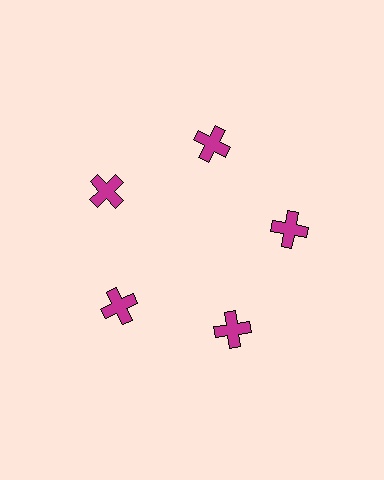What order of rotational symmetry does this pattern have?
This pattern has 5-fold rotational symmetry.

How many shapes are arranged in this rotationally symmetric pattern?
There are 5 shapes, arranged in 5 groups of 1.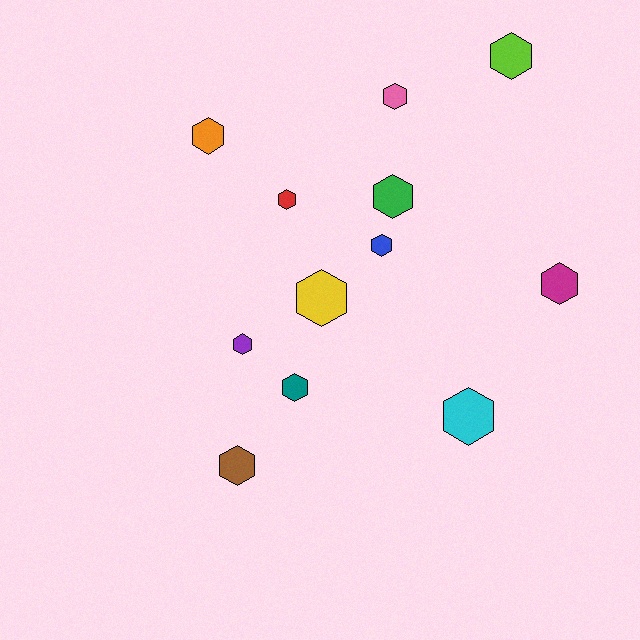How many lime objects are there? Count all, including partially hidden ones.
There is 1 lime object.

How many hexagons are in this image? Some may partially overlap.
There are 12 hexagons.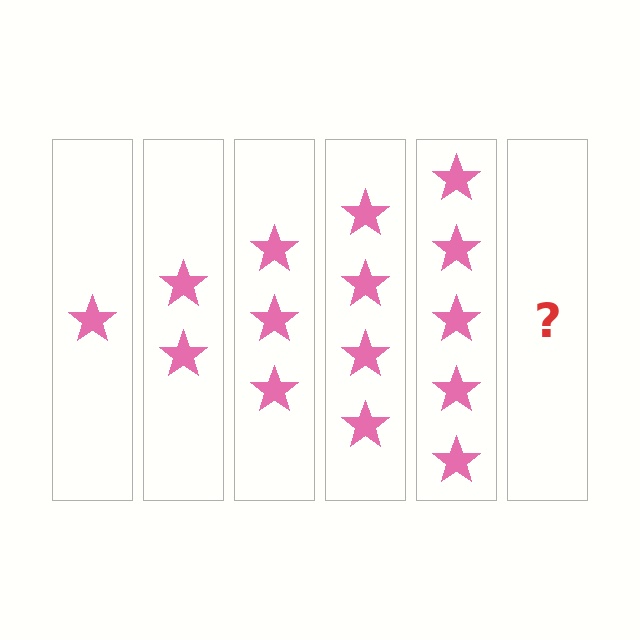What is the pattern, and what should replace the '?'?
The pattern is that each step adds one more star. The '?' should be 6 stars.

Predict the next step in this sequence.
The next step is 6 stars.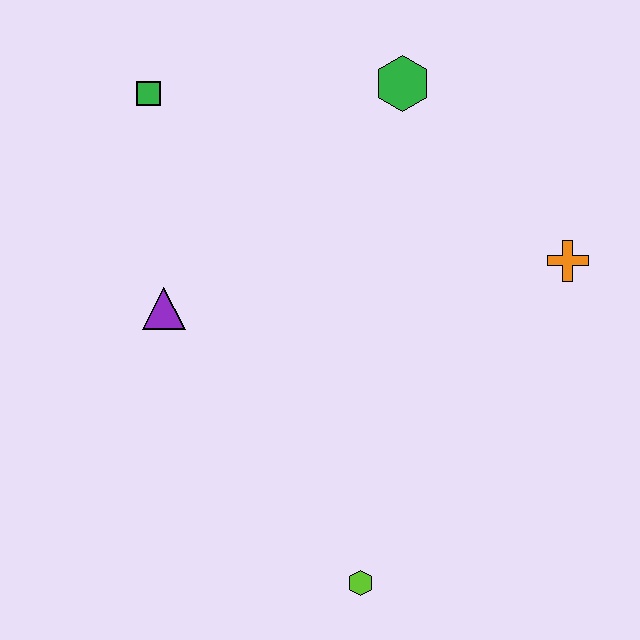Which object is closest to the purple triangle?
The green square is closest to the purple triangle.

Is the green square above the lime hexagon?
Yes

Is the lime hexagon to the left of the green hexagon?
Yes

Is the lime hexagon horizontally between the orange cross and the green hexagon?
No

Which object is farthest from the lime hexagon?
The green square is farthest from the lime hexagon.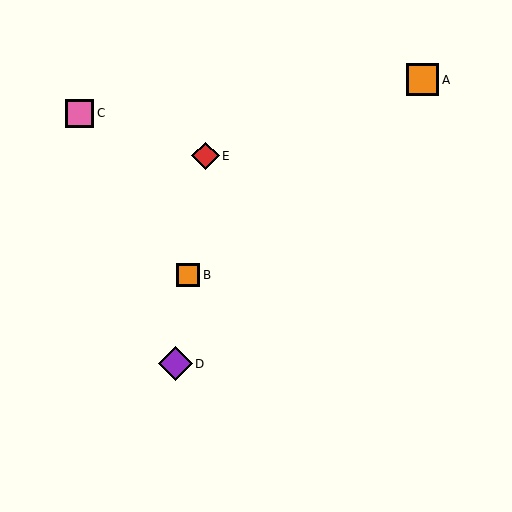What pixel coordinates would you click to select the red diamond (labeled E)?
Click at (205, 156) to select the red diamond E.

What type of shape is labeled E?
Shape E is a red diamond.